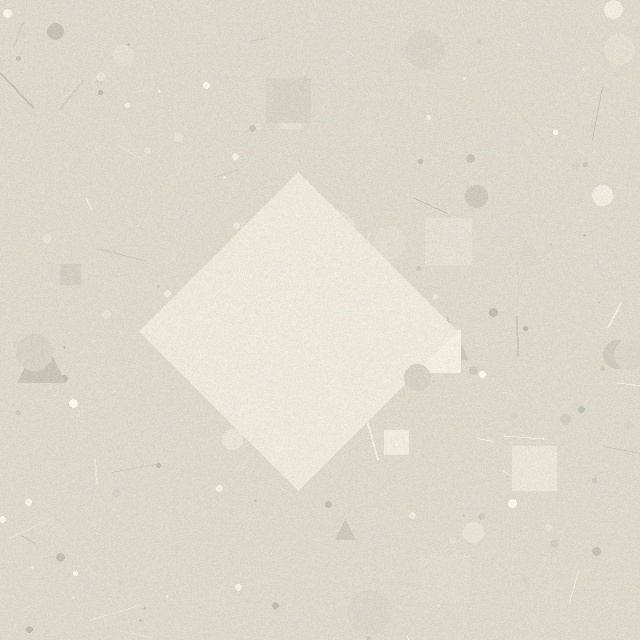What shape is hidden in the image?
A diamond is hidden in the image.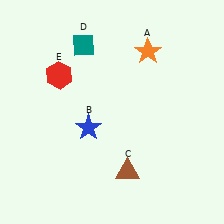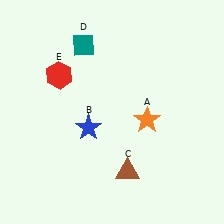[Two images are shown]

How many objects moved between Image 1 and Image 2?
1 object moved between the two images.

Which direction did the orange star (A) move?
The orange star (A) moved down.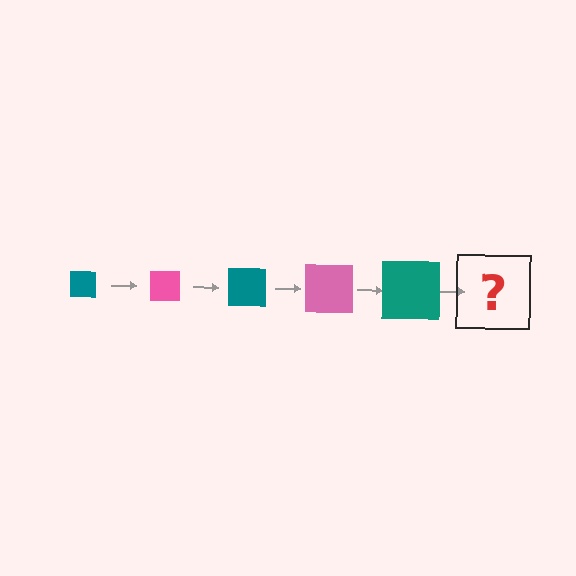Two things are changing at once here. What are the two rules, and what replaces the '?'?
The two rules are that the square grows larger each step and the color cycles through teal and pink. The '?' should be a pink square, larger than the previous one.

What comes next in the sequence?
The next element should be a pink square, larger than the previous one.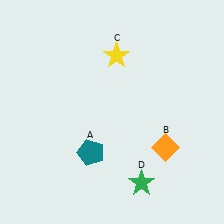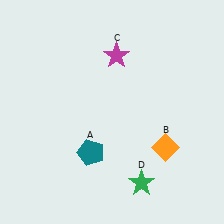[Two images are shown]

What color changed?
The star (C) changed from yellow in Image 1 to magenta in Image 2.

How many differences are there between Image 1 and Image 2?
There is 1 difference between the two images.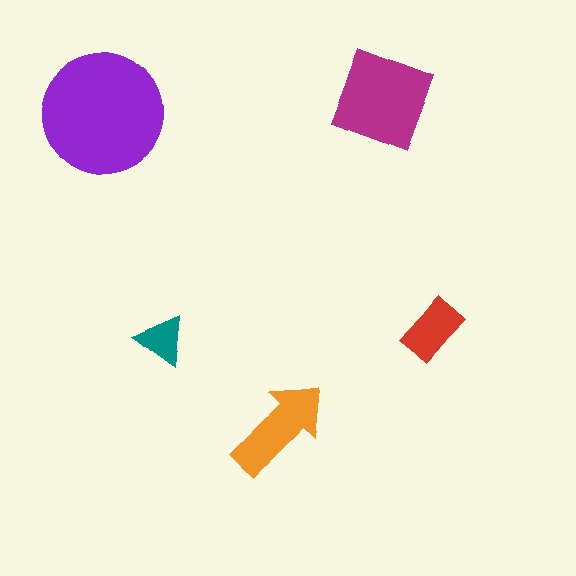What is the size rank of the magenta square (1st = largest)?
2nd.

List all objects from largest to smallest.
The purple circle, the magenta square, the orange arrow, the red rectangle, the teal triangle.